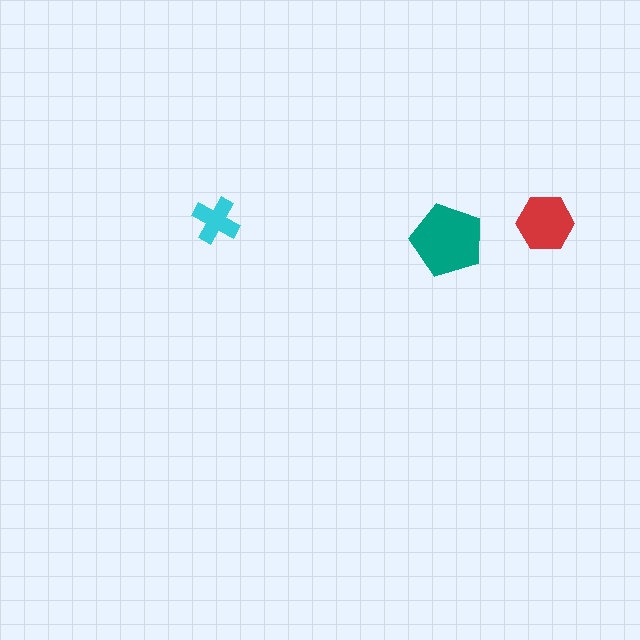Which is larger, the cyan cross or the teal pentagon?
The teal pentagon.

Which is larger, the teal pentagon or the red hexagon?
The teal pentagon.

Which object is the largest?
The teal pentagon.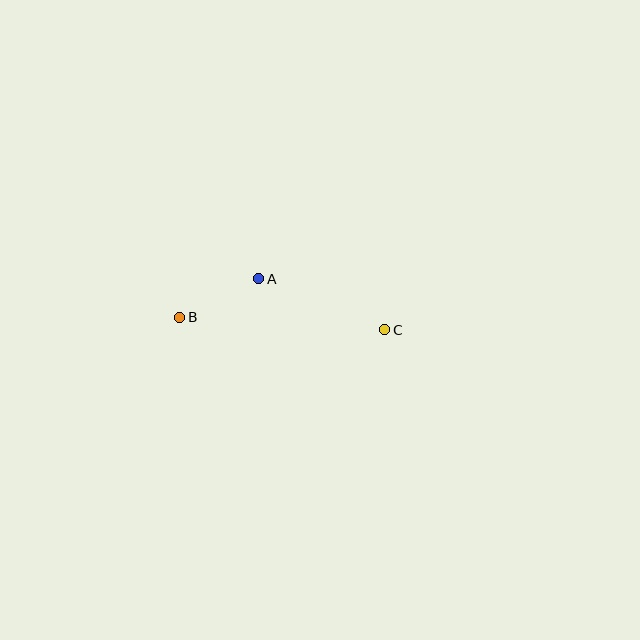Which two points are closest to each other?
Points A and B are closest to each other.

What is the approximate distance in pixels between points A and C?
The distance between A and C is approximately 136 pixels.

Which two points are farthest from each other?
Points B and C are farthest from each other.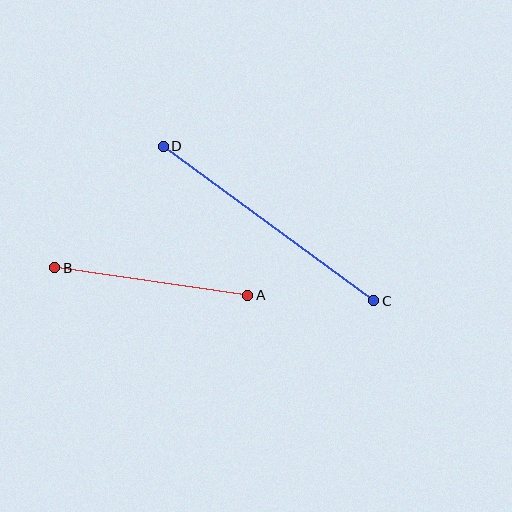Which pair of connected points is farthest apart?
Points C and D are farthest apart.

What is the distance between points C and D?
The distance is approximately 261 pixels.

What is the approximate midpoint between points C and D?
The midpoint is at approximately (268, 224) pixels.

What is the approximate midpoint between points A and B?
The midpoint is at approximately (151, 281) pixels.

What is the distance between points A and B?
The distance is approximately 195 pixels.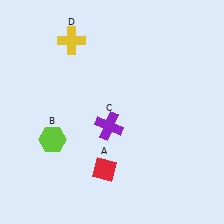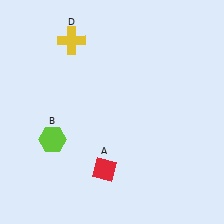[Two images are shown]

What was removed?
The purple cross (C) was removed in Image 2.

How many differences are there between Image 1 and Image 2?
There is 1 difference between the two images.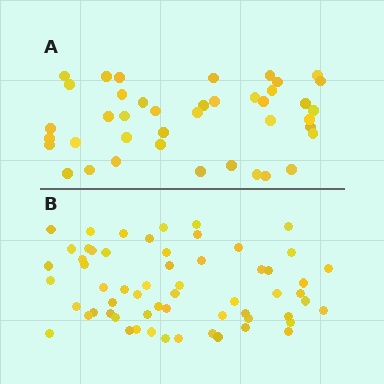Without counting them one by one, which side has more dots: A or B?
Region B (the bottom region) has more dots.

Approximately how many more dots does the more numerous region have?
Region B has approximately 20 more dots than region A.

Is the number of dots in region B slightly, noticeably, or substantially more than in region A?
Region B has substantially more. The ratio is roughly 1.5 to 1.